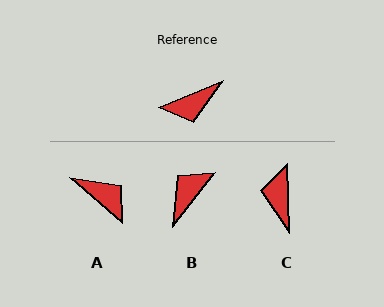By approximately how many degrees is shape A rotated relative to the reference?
Approximately 116 degrees counter-clockwise.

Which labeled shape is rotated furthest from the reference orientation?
B, about 151 degrees away.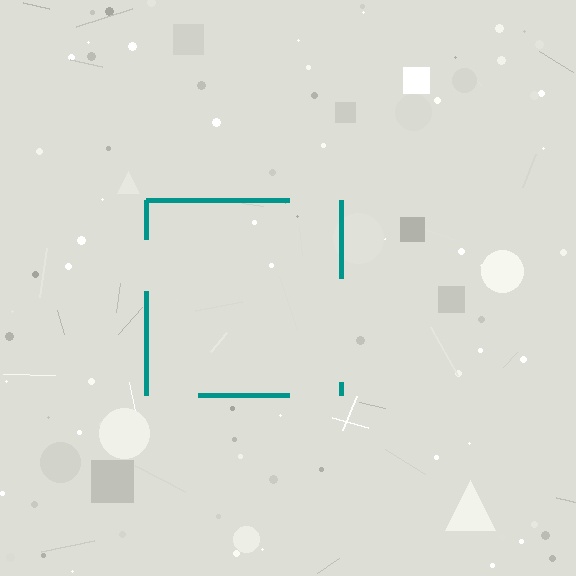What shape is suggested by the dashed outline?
The dashed outline suggests a square.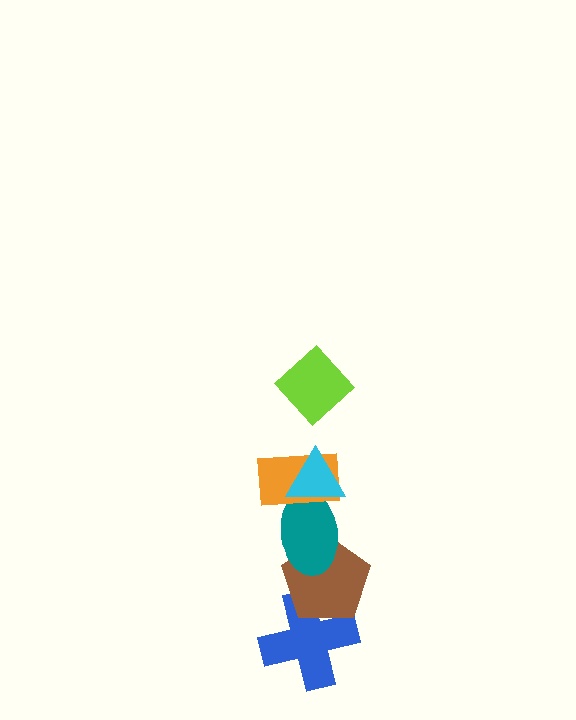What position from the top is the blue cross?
The blue cross is 6th from the top.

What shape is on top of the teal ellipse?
The orange rectangle is on top of the teal ellipse.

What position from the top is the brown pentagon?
The brown pentagon is 5th from the top.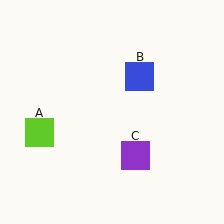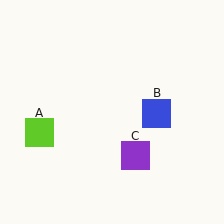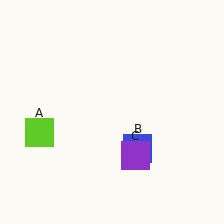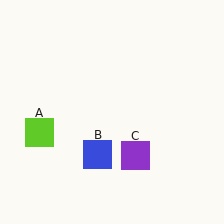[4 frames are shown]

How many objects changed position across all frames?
1 object changed position: blue square (object B).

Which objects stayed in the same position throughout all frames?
Lime square (object A) and purple square (object C) remained stationary.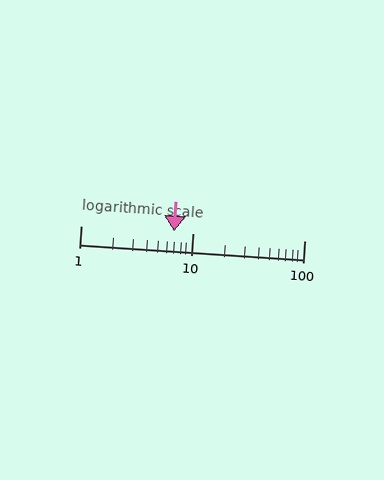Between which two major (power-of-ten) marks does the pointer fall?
The pointer is between 1 and 10.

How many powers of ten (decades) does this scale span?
The scale spans 2 decades, from 1 to 100.